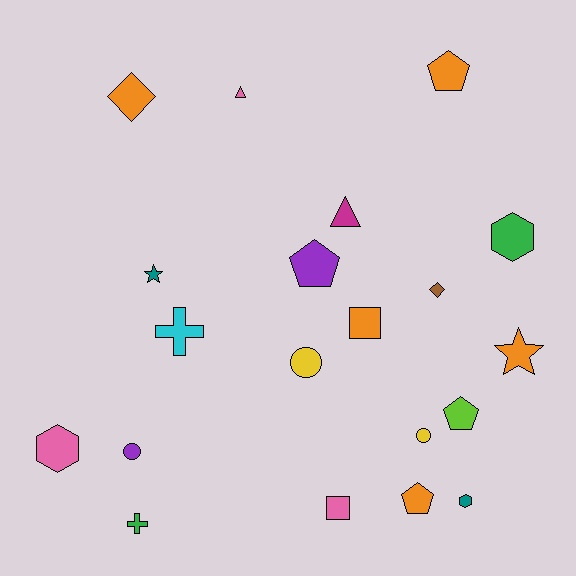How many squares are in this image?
There are 2 squares.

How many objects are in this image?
There are 20 objects.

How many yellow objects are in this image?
There are 2 yellow objects.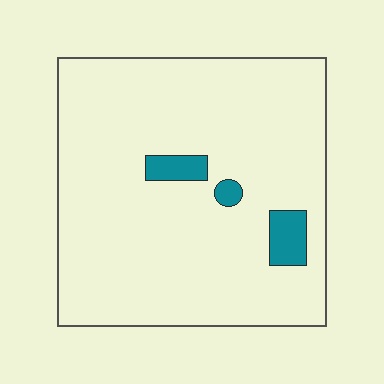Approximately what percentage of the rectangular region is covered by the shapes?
Approximately 5%.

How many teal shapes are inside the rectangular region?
3.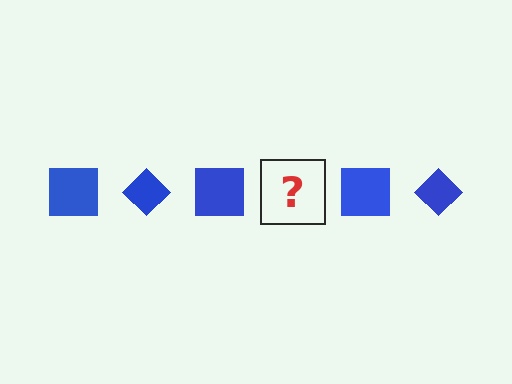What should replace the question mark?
The question mark should be replaced with a blue diamond.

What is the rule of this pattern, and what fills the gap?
The rule is that the pattern cycles through square, diamond shapes in blue. The gap should be filled with a blue diamond.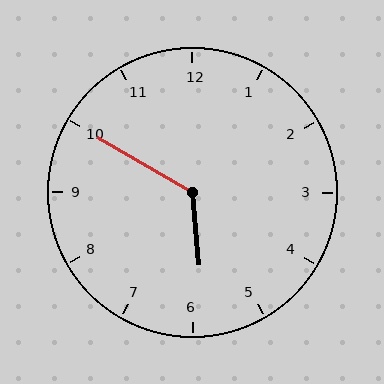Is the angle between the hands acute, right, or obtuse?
It is obtuse.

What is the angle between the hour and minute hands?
Approximately 125 degrees.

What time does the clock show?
5:50.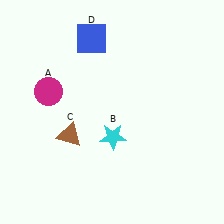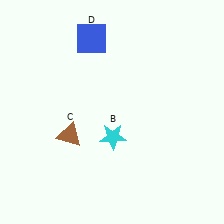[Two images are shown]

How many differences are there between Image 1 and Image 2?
There is 1 difference between the two images.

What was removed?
The magenta circle (A) was removed in Image 2.